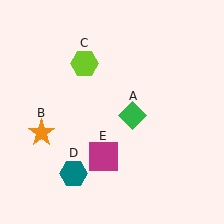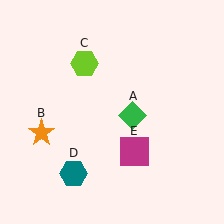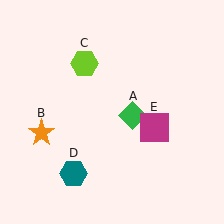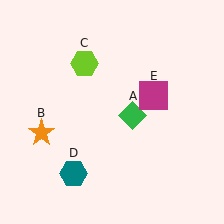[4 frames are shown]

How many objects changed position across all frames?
1 object changed position: magenta square (object E).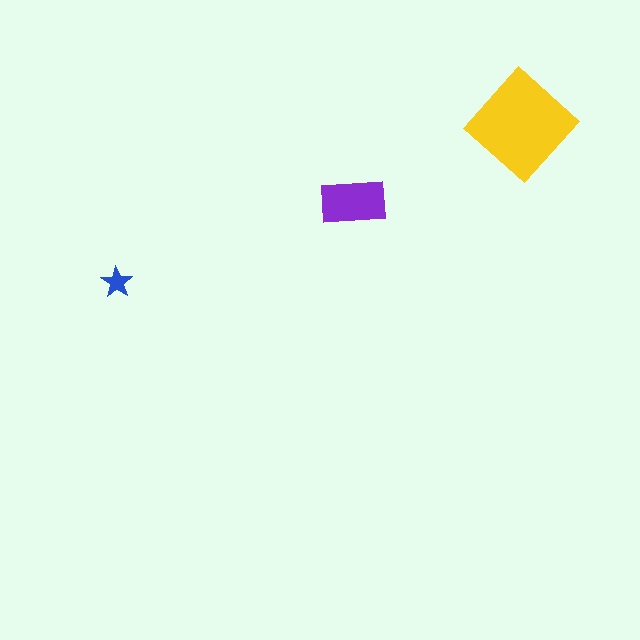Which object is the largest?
The yellow diamond.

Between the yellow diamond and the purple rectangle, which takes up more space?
The yellow diamond.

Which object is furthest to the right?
The yellow diamond is rightmost.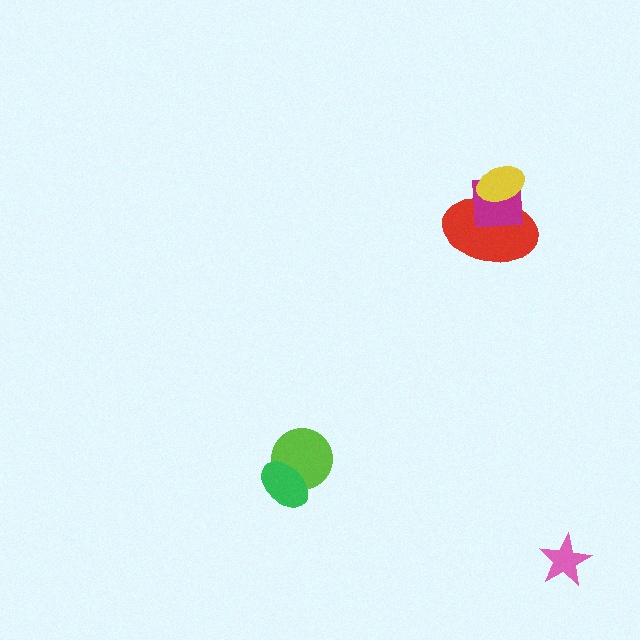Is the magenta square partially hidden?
Yes, it is partially covered by another shape.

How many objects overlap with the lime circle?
1 object overlaps with the lime circle.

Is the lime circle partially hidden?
Yes, it is partially covered by another shape.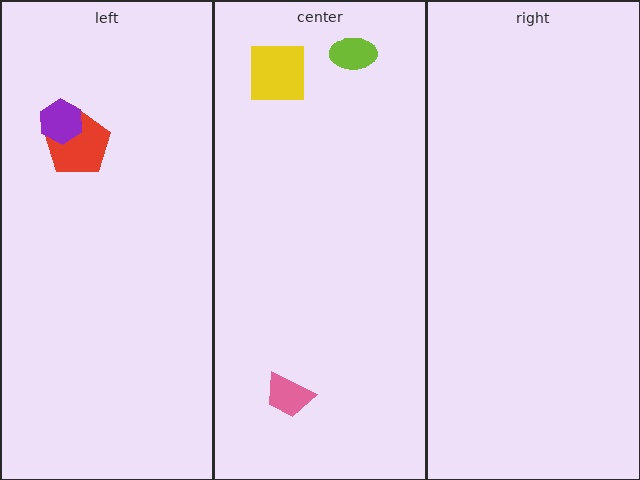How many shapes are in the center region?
3.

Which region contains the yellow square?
The center region.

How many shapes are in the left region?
2.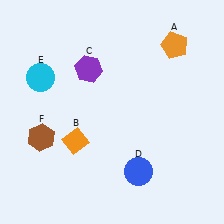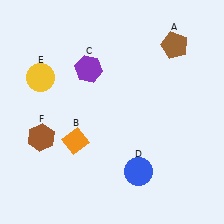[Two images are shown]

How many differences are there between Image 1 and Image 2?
There are 2 differences between the two images.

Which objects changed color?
A changed from orange to brown. E changed from cyan to yellow.